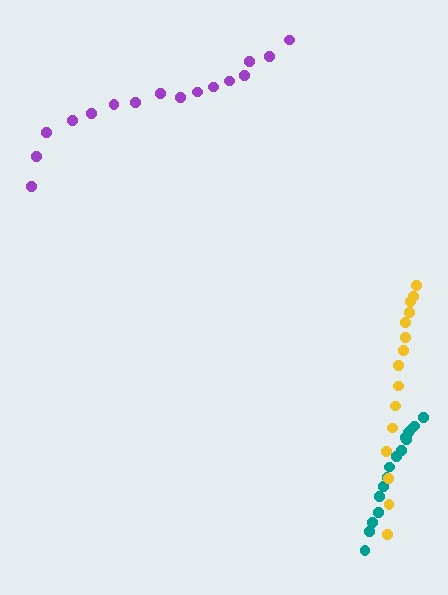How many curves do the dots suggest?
There are 3 distinct paths.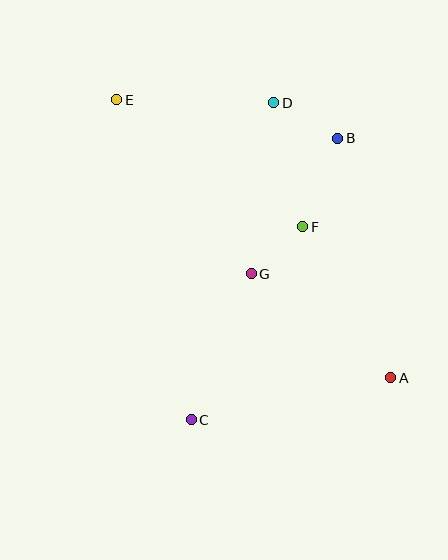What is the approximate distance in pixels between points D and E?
The distance between D and E is approximately 157 pixels.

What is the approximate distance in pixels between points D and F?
The distance between D and F is approximately 128 pixels.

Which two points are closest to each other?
Points F and G are closest to each other.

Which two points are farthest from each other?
Points A and E are farthest from each other.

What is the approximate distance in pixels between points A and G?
The distance between A and G is approximately 174 pixels.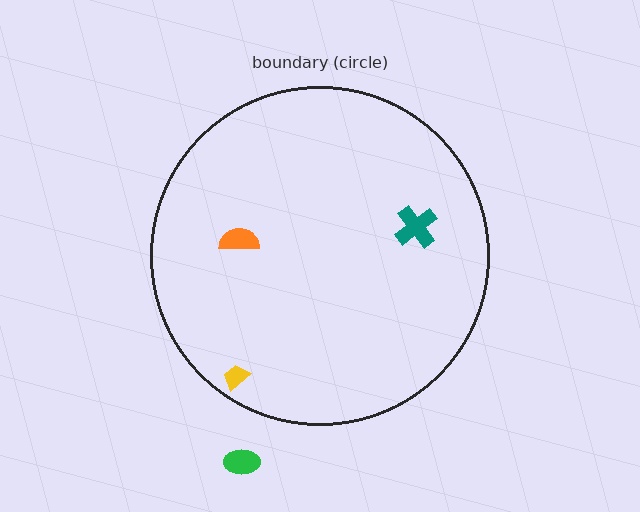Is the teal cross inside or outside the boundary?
Inside.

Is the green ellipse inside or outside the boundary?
Outside.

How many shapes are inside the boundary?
3 inside, 1 outside.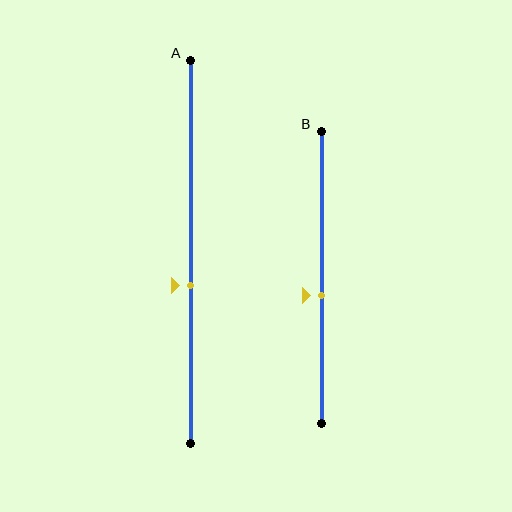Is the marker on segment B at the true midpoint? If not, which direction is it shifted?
No, the marker on segment B is shifted downward by about 6% of the segment length.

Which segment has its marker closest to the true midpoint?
Segment B has its marker closest to the true midpoint.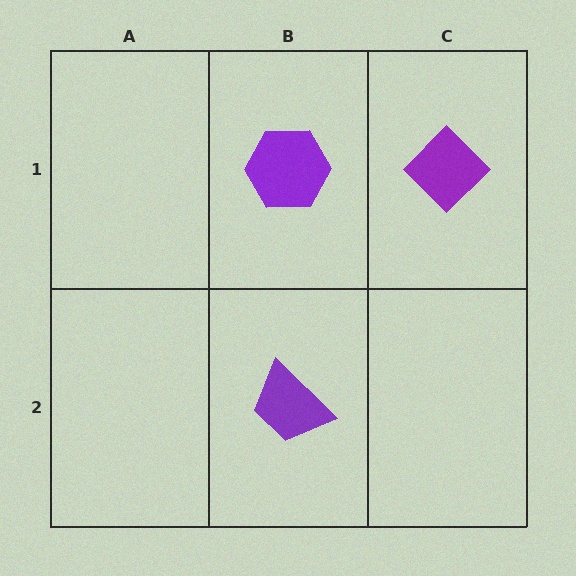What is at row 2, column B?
A purple trapezoid.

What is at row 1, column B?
A purple hexagon.